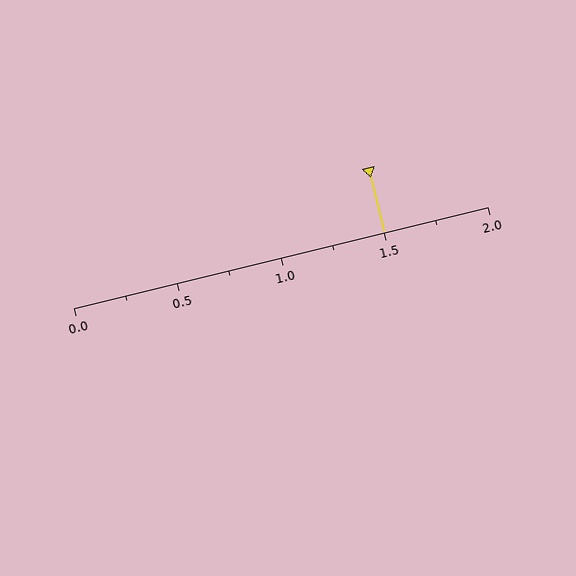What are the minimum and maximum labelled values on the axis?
The axis runs from 0.0 to 2.0.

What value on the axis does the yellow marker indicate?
The marker indicates approximately 1.5.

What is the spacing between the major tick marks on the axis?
The major ticks are spaced 0.5 apart.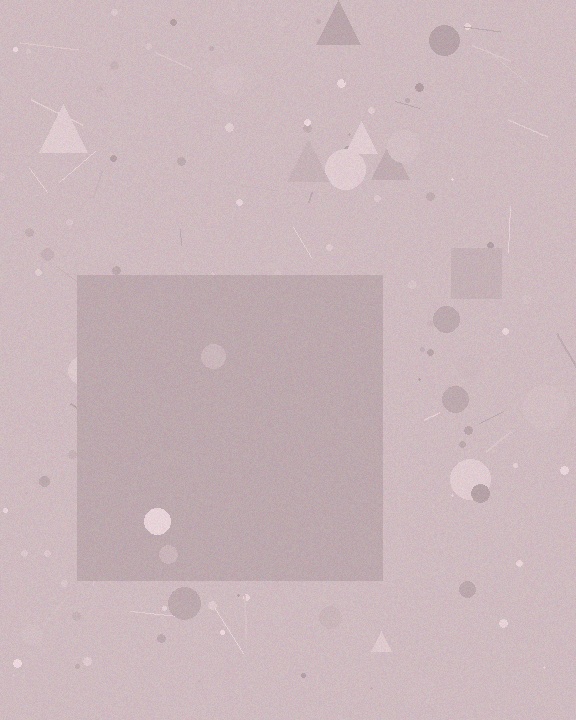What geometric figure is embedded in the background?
A square is embedded in the background.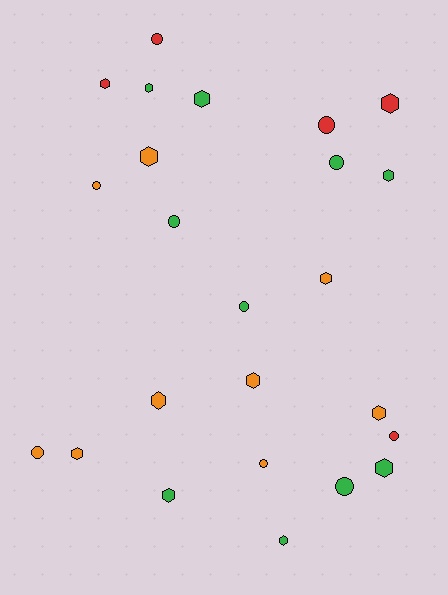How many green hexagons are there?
There are 6 green hexagons.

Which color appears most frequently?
Green, with 10 objects.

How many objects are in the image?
There are 24 objects.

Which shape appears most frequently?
Hexagon, with 14 objects.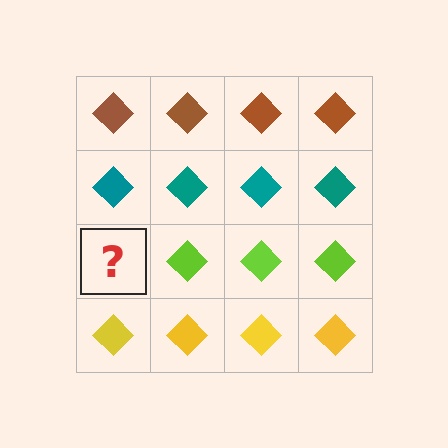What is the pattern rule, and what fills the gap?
The rule is that each row has a consistent color. The gap should be filled with a lime diamond.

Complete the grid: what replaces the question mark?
The question mark should be replaced with a lime diamond.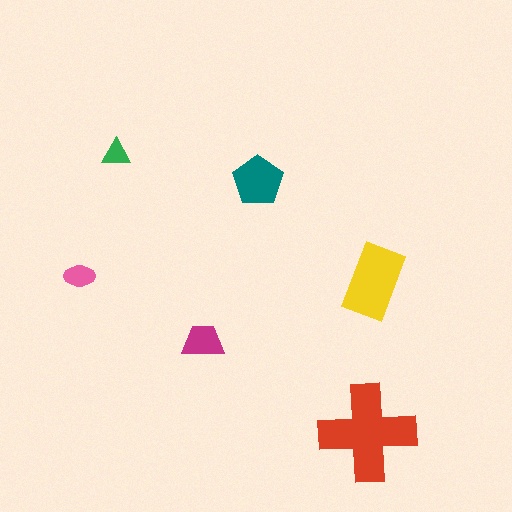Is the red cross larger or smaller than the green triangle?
Larger.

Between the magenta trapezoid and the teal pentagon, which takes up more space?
The teal pentagon.